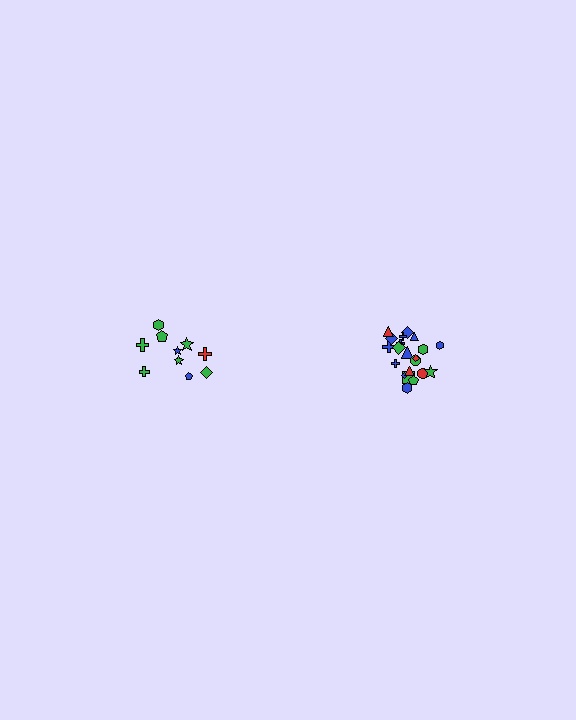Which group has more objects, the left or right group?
The right group.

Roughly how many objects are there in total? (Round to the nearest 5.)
Roughly 30 objects in total.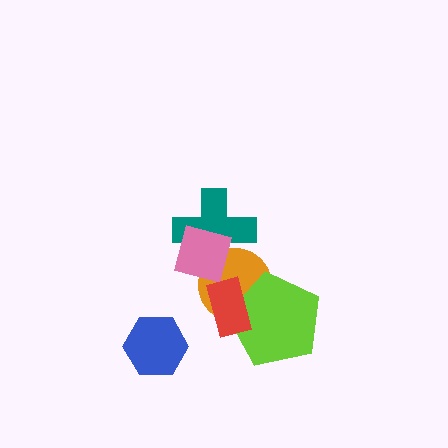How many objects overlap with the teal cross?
2 objects overlap with the teal cross.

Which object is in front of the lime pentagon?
The red rectangle is in front of the lime pentagon.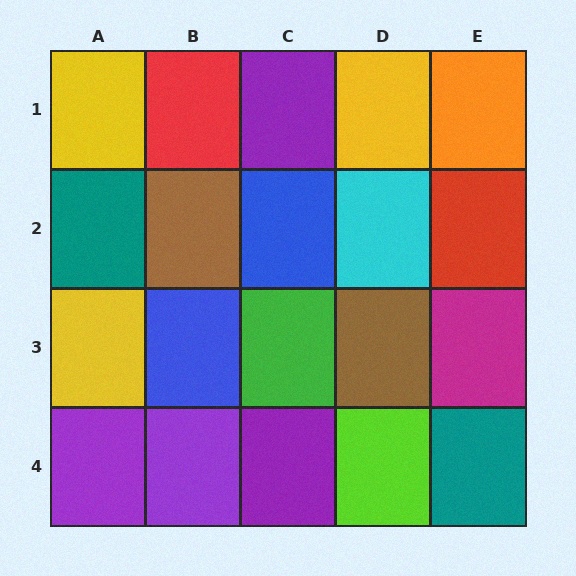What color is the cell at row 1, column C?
Purple.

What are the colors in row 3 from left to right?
Yellow, blue, green, brown, magenta.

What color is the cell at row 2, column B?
Brown.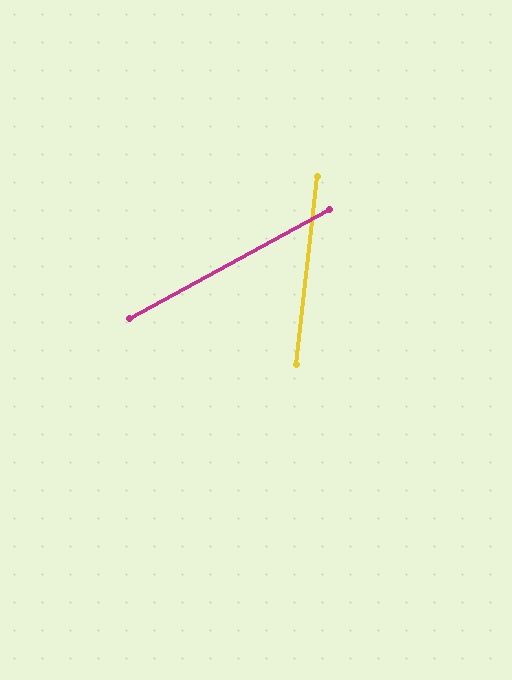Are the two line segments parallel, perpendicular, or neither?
Neither parallel nor perpendicular — they differ by about 55°.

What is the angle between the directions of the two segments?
Approximately 55 degrees.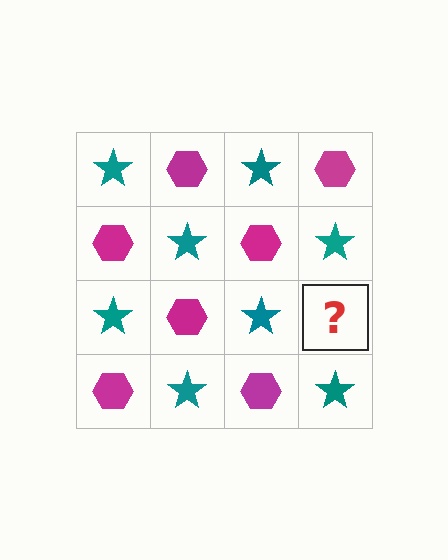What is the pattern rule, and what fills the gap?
The rule is that it alternates teal star and magenta hexagon in a checkerboard pattern. The gap should be filled with a magenta hexagon.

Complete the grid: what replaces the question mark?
The question mark should be replaced with a magenta hexagon.